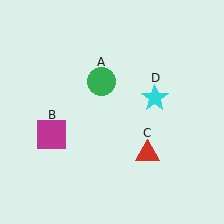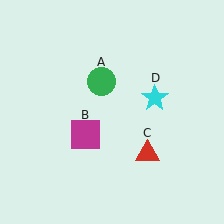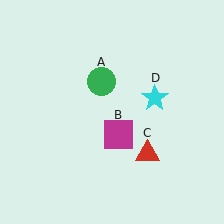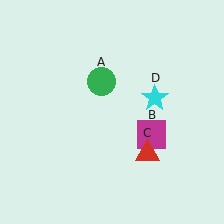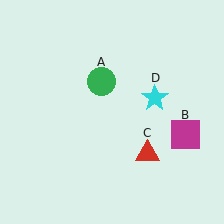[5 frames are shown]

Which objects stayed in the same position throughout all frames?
Green circle (object A) and red triangle (object C) and cyan star (object D) remained stationary.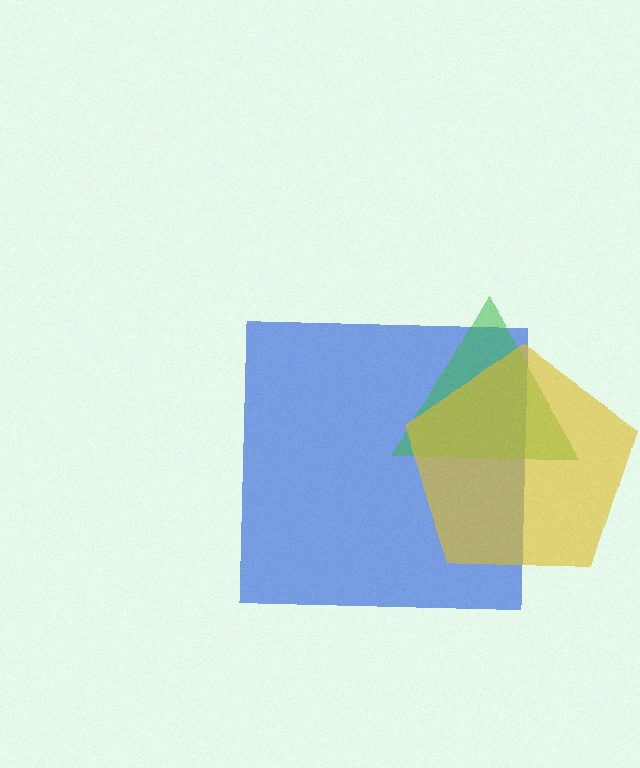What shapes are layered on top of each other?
The layered shapes are: a blue square, a green triangle, a yellow pentagon.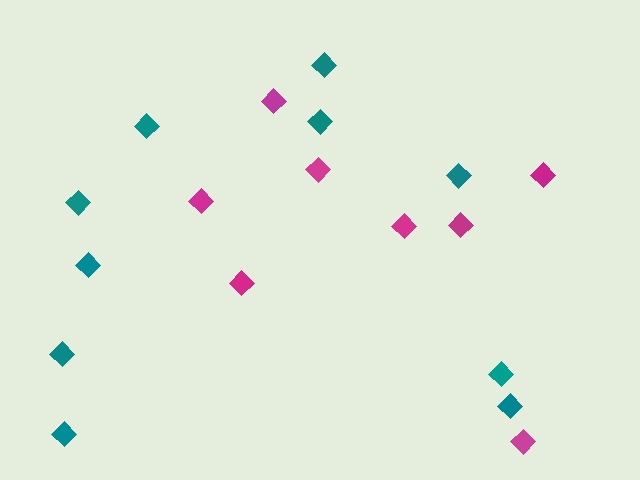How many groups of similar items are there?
There are 2 groups: one group of teal diamonds (10) and one group of magenta diamonds (8).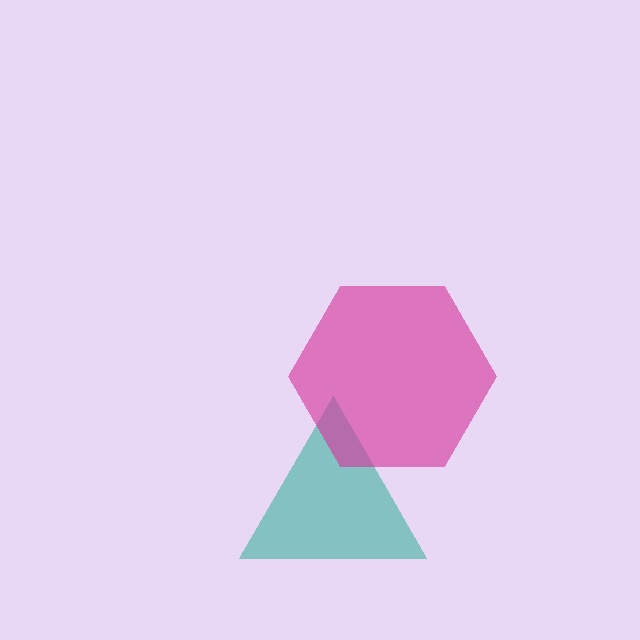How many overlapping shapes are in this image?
There are 2 overlapping shapes in the image.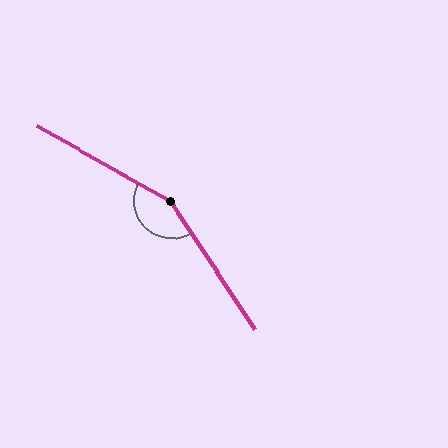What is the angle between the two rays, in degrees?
Approximately 152 degrees.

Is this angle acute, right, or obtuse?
It is obtuse.